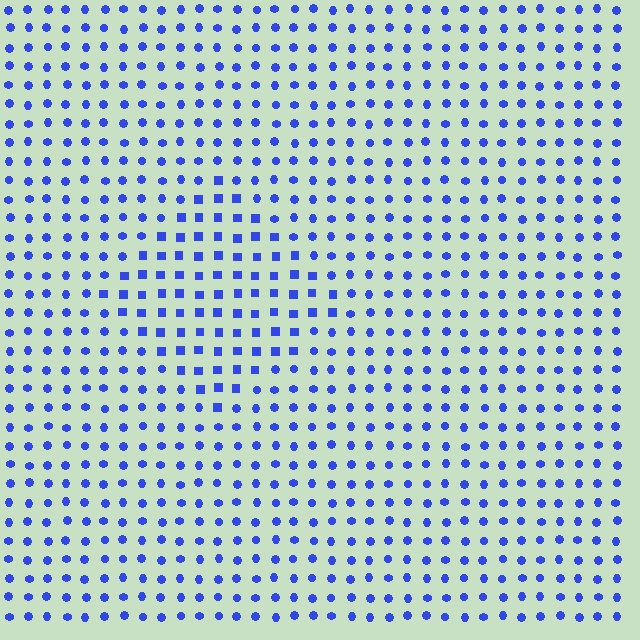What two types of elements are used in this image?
The image uses squares inside the diamond region and circles outside it.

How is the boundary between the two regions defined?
The boundary is defined by a change in element shape: squares inside vs. circles outside. All elements share the same color and spacing.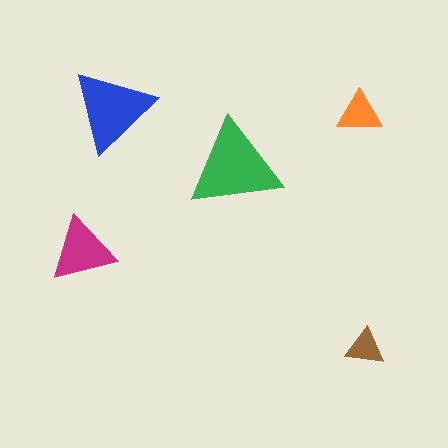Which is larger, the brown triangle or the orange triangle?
The orange one.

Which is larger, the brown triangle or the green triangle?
The green one.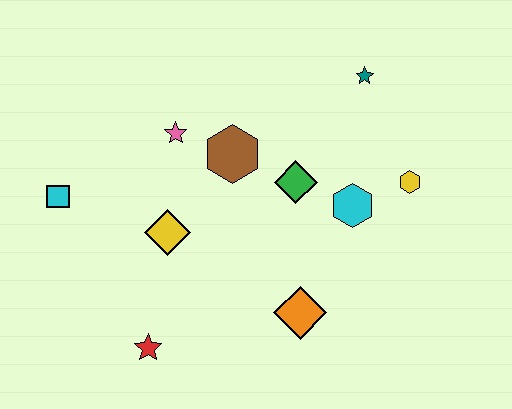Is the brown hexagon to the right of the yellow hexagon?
No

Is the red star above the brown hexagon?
No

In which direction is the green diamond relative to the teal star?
The green diamond is below the teal star.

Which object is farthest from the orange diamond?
The cyan square is farthest from the orange diamond.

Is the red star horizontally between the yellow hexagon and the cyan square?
Yes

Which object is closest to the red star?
The yellow diamond is closest to the red star.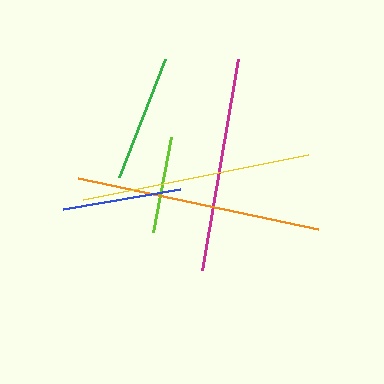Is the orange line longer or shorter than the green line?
The orange line is longer than the green line.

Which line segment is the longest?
The orange line is the longest at approximately 246 pixels.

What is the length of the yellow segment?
The yellow segment is approximately 229 pixels long.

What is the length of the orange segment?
The orange segment is approximately 246 pixels long.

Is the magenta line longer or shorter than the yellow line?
The yellow line is longer than the magenta line.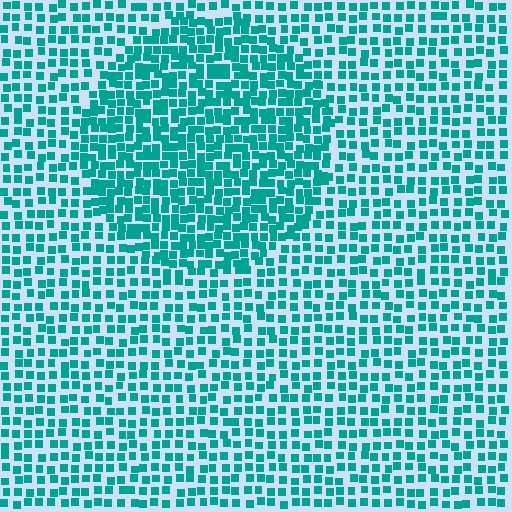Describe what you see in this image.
The image contains small teal elements arranged at two different densities. A circle-shaped region is visible where the elements are more densely packed than the surrounding area.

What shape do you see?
I see a circle.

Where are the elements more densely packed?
The elements are more densely packed inside the circle boundary.